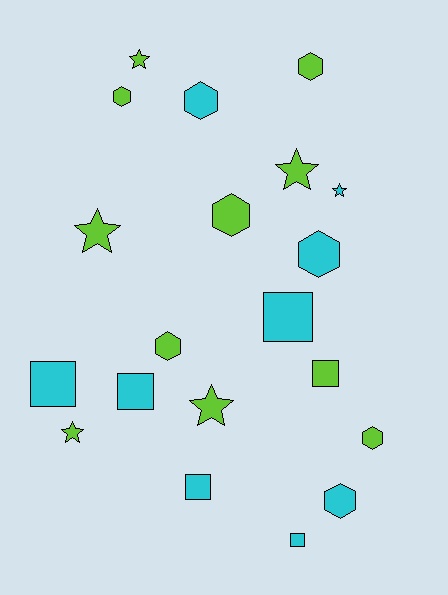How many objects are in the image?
There are 20 objects.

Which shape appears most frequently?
Hexagon, with 8 objects.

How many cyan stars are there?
There is 1 cyan star.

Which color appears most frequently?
Lime, with 11 objects.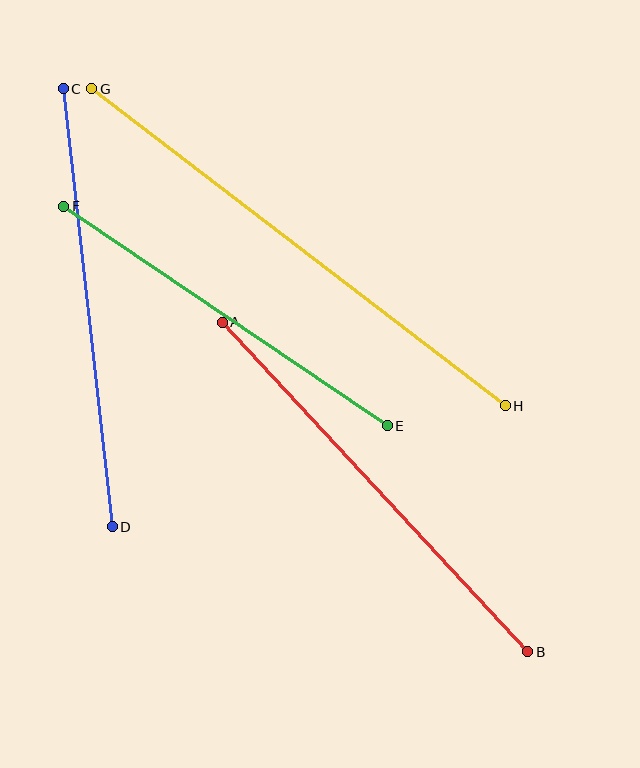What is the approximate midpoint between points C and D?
The midpoint is at approximately (88, 308) pixels.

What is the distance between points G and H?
The distance is approximately 521 pixels.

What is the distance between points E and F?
The distance is approximately 391 pixels.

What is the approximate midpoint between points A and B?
The midpoint is at approximately (375, 487) pixels.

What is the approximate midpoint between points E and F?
The midpoint is at approximately (225, 316) pixels.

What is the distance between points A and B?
The distance is approximately 449 pixels.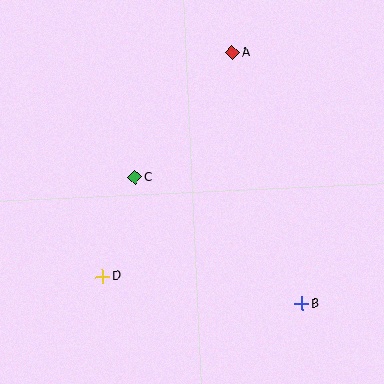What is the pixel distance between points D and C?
The distance between D and C is 104 pixels.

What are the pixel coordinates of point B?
Point B is at (302, 304).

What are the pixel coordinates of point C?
Point C is at (135, 177).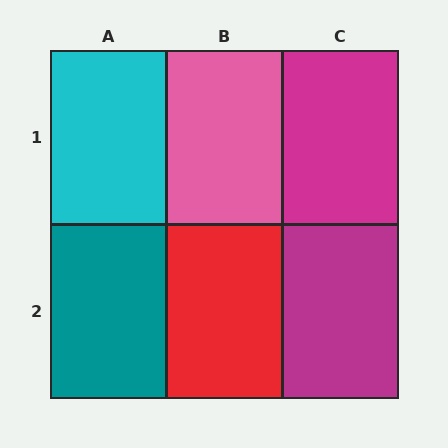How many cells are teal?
1 cell is teal.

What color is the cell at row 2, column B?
Red.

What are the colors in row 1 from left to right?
Cyan, pink, magenta.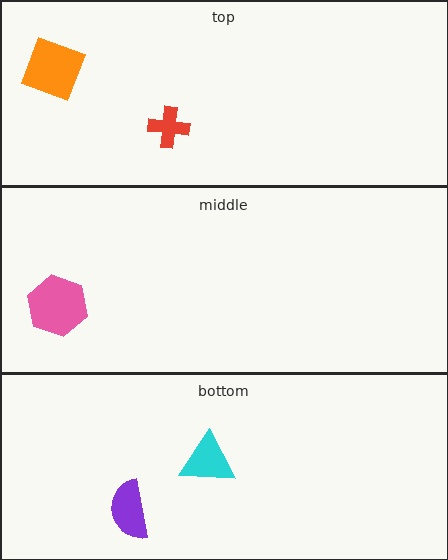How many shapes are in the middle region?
1.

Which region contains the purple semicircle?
The bottom region.